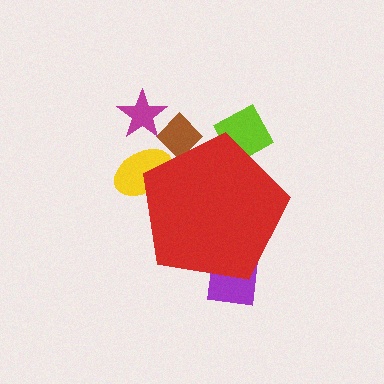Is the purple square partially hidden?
Yes, the purple square is partially hidden behind the red pentagon.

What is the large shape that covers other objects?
A red pentagon.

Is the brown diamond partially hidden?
Yes, the brown diamond is partially hidden behind the red pentagon.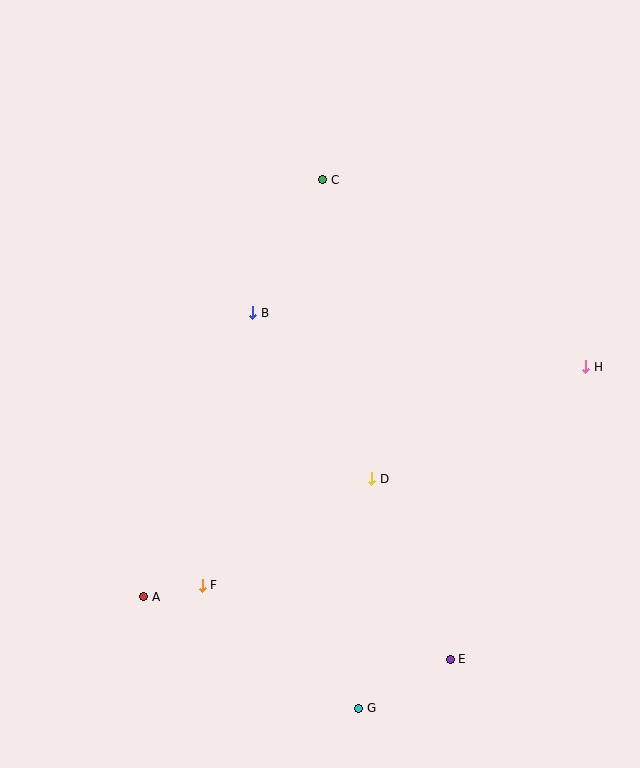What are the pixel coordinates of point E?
Point E is at (450, 659).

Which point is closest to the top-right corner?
Point C is closest to the top-right corner.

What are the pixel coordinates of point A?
Point A is at (144, 597).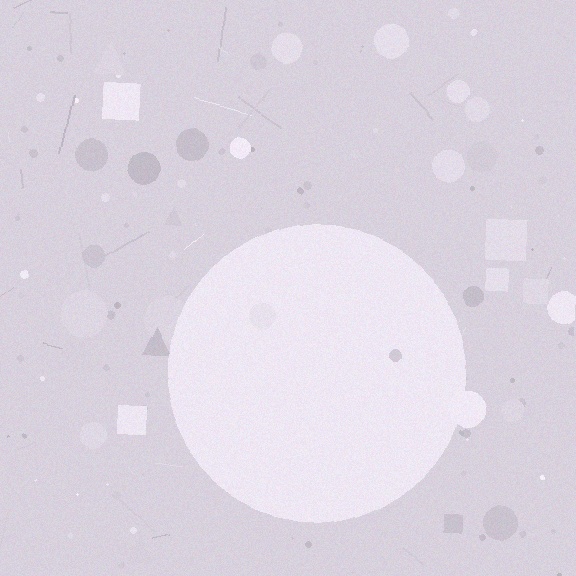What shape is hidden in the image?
A circle is hidden in the image.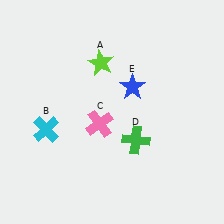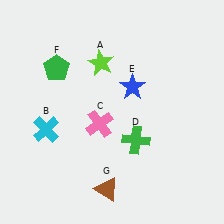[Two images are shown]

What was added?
A green pentagon (F), a brown triangle (G) were added in Image 2.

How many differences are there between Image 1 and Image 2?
There are 2 differences between the two images.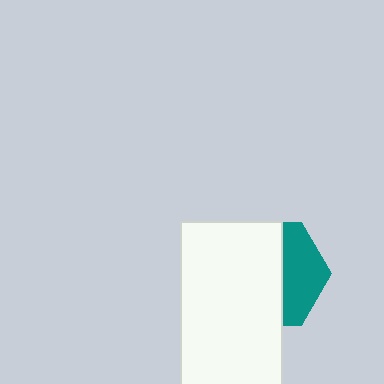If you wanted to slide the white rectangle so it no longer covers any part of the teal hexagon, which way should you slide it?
Slide it left — that is the most direct way to separate the two shapes.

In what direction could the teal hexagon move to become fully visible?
The teal hexagon could move right. That would shift it out from behind the white rectangle entirely.